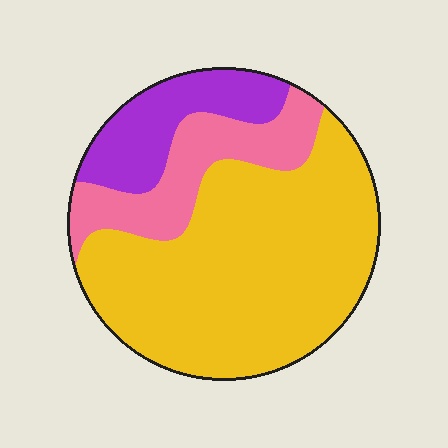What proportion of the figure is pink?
Pink takes up less than a quarter of the figure.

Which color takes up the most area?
Yellow, at roughly 65%.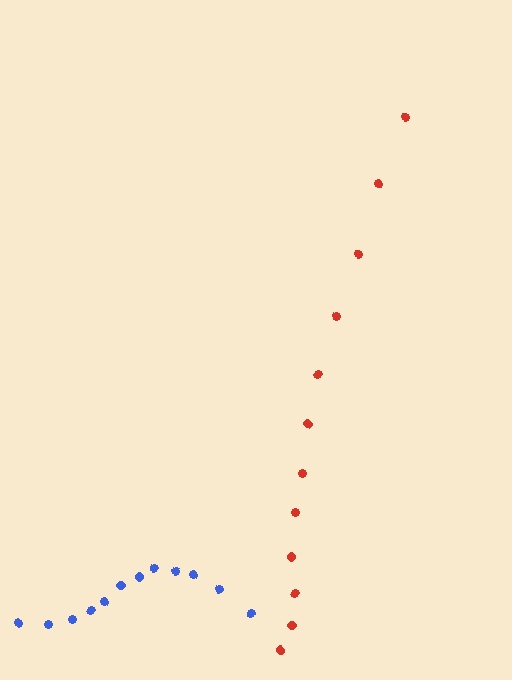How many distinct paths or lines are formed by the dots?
There are 2 distinct paths.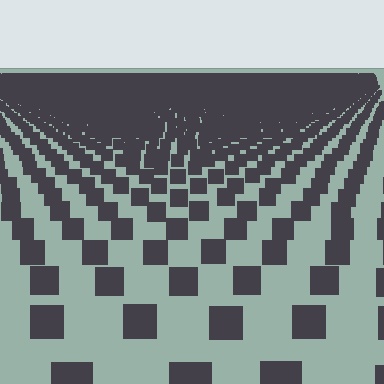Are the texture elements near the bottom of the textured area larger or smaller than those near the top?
Larger. Near the bottom, elements are closer to the viewer and appear at a bigger on-screen size.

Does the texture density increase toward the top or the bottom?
Density increases toward the top.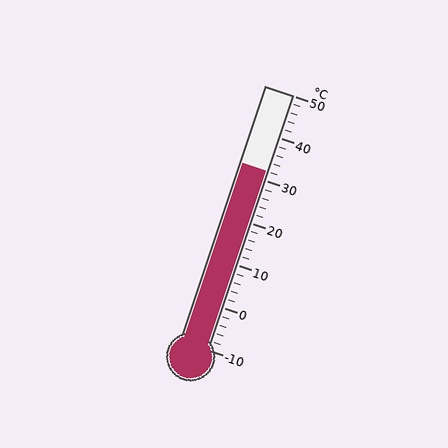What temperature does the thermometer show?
The thermometer shows approximately 32°C.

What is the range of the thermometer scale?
The thermometer scale ranges from -10°C to 50°C.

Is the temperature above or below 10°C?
The temperature is above 10°C.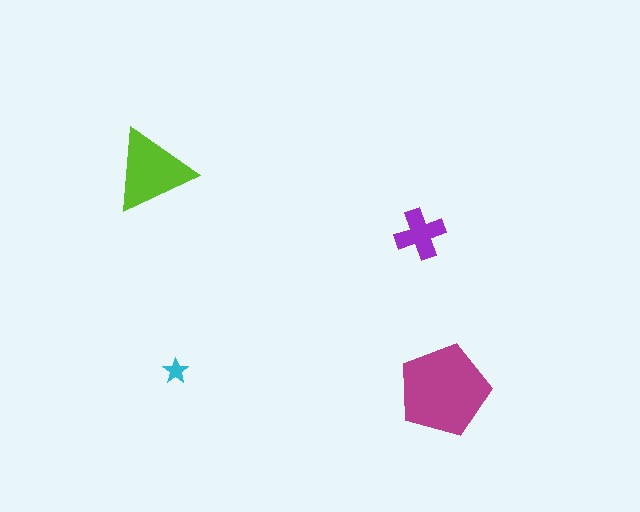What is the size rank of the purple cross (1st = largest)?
3rd.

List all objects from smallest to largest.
The cyan star, the purple cross, the lime triangle, the magenta pentagon.